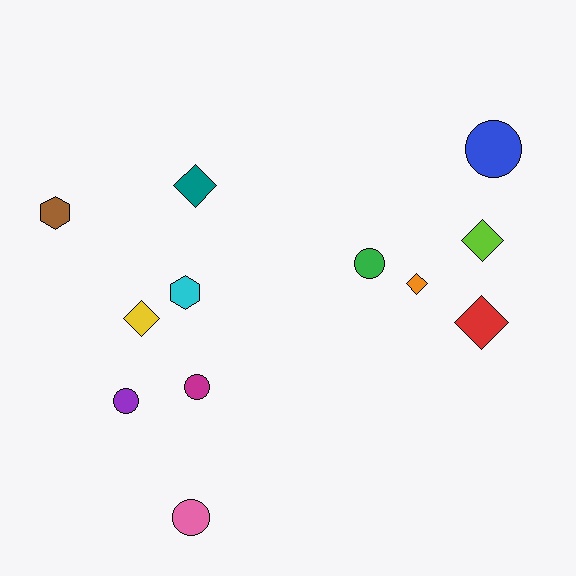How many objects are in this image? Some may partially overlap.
There are 12 objects.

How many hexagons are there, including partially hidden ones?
There are 2 hexagons.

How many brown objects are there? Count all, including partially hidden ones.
There is 1 brown object.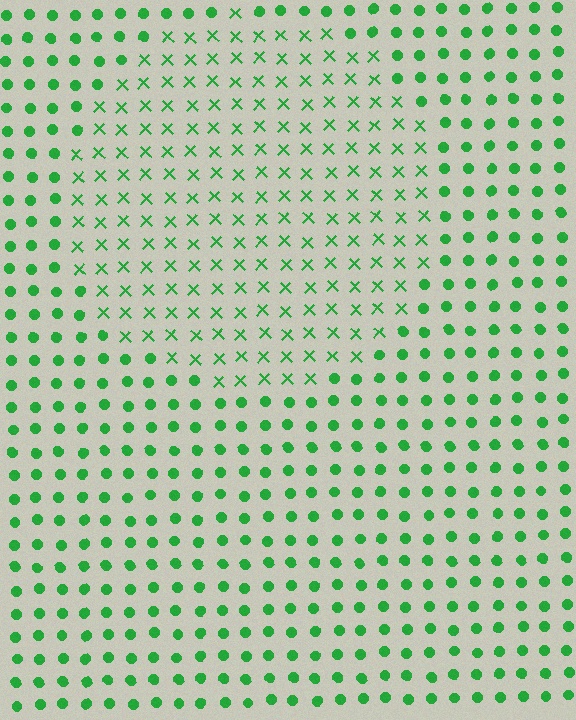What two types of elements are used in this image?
The image uses X marks inside the circle region and circles outside it.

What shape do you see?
I see a circle.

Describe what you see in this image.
The image is filled with small green elements arranged in a uniform grid. A circle-shaped region contains X marks, while the surrounding area contains circles. The boundary is defined purely by the change in element shape.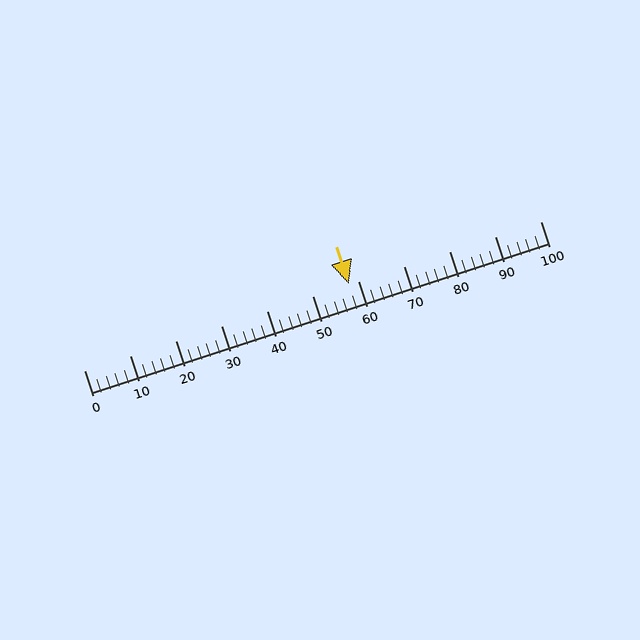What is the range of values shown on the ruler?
The ruler shows values from 0 to 100.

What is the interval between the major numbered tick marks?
The major tick marks are spaced 10 units apart.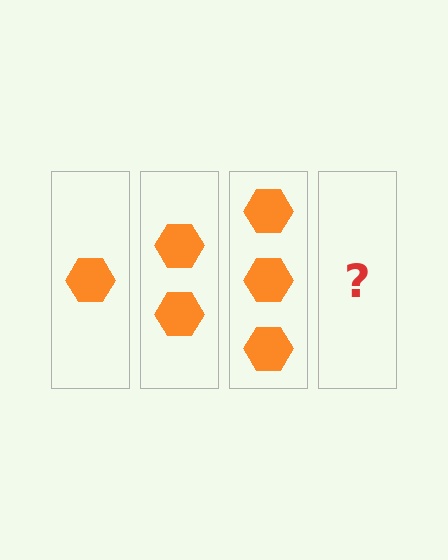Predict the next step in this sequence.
The next step is 4 hexagons.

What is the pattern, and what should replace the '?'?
The pattern is that each step adds one more hexagon. The '?' should be 4 hexagons.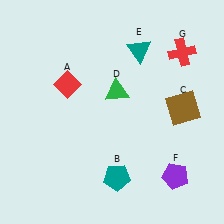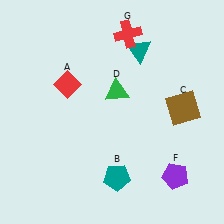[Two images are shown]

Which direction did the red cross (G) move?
The red cross (G) moved left.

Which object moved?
The red cross (G) moved left.